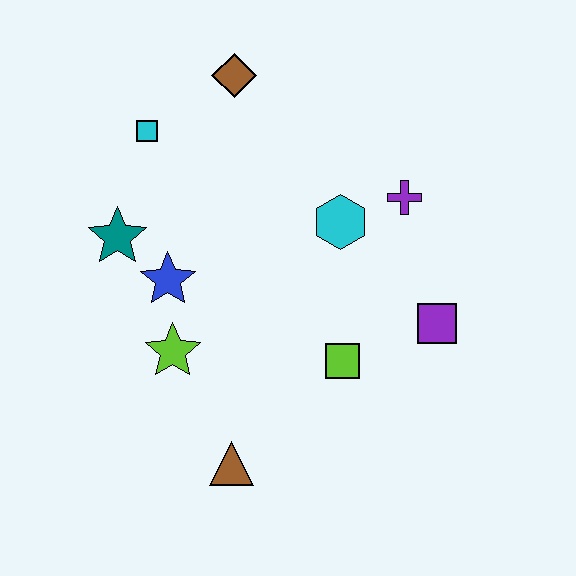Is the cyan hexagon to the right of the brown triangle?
Yes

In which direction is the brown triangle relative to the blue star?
The brown triangle is below the blue star.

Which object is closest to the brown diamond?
The cyan square is closest to the brown diamond.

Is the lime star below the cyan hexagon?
Yes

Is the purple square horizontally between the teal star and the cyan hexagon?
No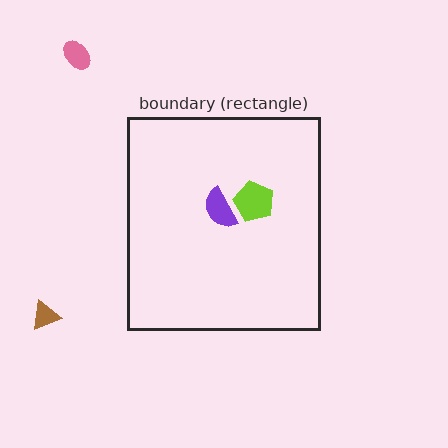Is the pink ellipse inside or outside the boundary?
Outside.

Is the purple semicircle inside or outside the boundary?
Inside.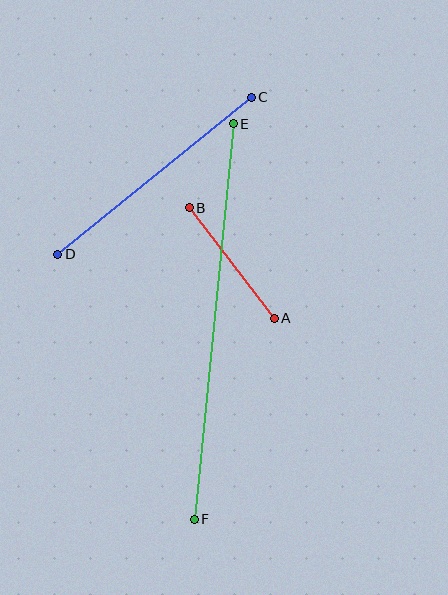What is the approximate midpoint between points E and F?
The midpoint is at approximately (214, 322) pixels.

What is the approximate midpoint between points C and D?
The midpoint is at approximately (155, 176) pixels.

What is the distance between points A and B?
The distance is approximately 140 pixels.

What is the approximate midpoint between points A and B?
The midpoint is at approximately (232, 263) pixels.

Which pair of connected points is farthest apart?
Points E and F are farthest apart.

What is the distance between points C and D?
The distance is approximately 249 pixels.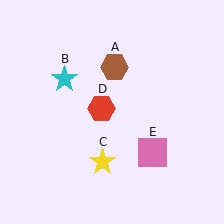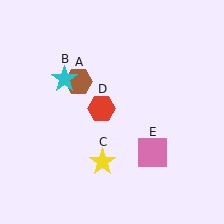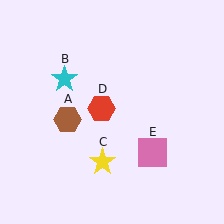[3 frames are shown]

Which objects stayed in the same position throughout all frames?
Cyan star (object B) and yellow star (object C) and red hexagon (object D) and pink square (object E) remained stationary.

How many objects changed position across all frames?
1 object changed position: brown hexagon (object A).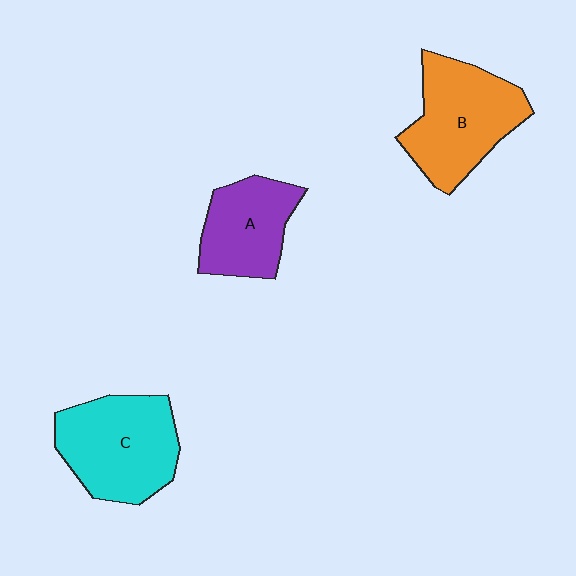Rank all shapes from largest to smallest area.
From largest to smallest: C (cyan), B (orange), A (purple).